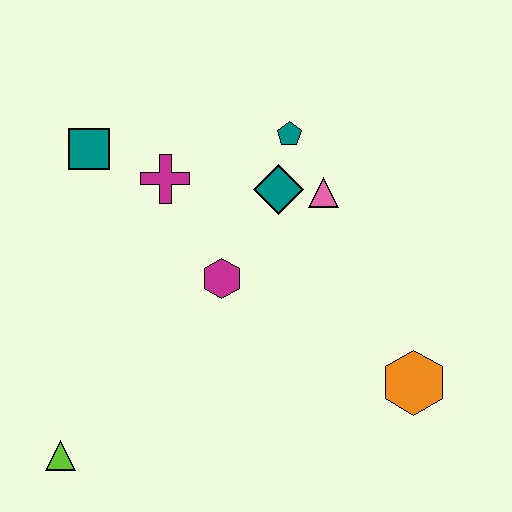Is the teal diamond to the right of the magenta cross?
Yes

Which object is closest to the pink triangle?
The teal diamond is closest to the pink triangle.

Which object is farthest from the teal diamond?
The lime triangle is farthest from the teal diamond.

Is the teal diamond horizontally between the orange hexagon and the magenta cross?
Yes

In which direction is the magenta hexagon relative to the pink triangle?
The magenta hexagon is to the left of the pink triangle.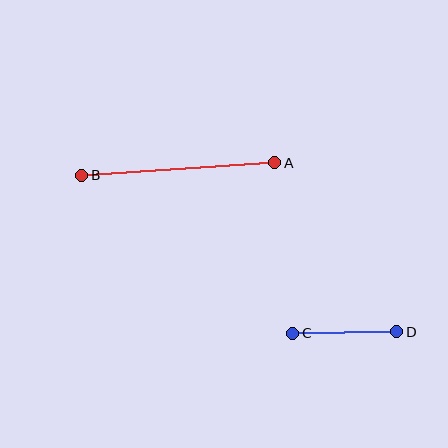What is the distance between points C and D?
The distance is approximately 104 pixels.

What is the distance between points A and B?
The distance is approximately 194 pixels.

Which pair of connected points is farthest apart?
Points A and B are farthest apart.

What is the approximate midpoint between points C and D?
The midpoint is at approximately (345, 333) pixels.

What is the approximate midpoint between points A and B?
The midpoint is at approximately (178, 169) pixels.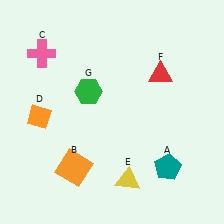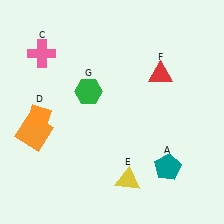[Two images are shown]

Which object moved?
The orange square (B) moved left.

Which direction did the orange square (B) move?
The orange square (B) moved left.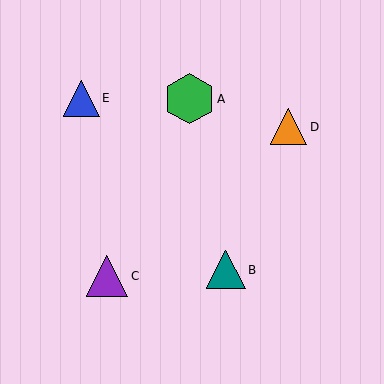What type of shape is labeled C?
Shape C is a purple triangle.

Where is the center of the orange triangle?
The center of the orange triangle is at (289, 127).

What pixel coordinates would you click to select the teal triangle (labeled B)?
Click at (226, 270) to select the teal triangle B.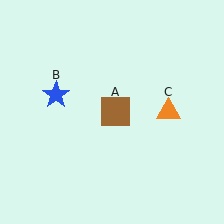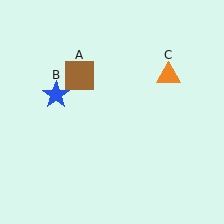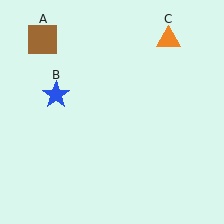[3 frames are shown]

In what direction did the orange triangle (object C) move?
The orange triangle (object C) moved up.